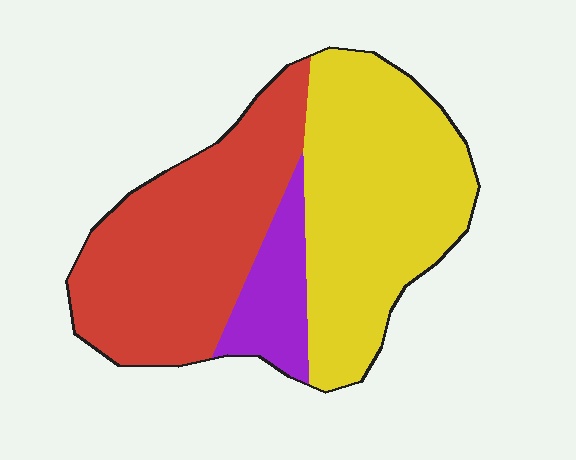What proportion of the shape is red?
Red covers 42% of the shape.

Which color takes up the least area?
Purple, at roughly 10%.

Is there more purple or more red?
Red.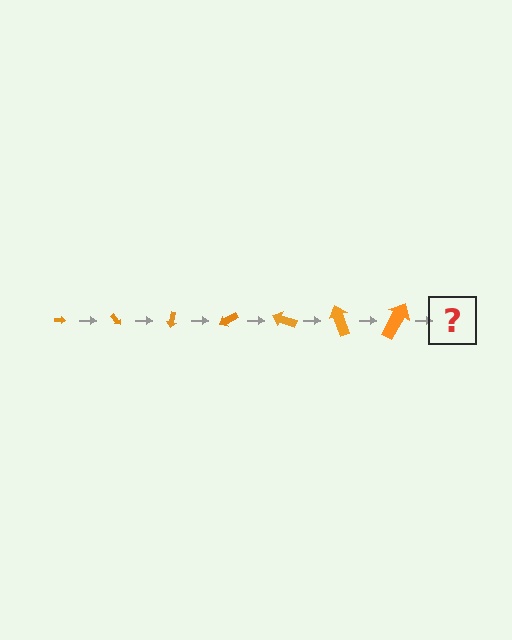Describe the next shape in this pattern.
It should be an arrow, larger than the previous one and rotated 350 degrees from the start.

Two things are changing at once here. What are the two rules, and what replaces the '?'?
The two rules are that the arrow grows larger each step and it rotates 50 degrees each step. The '?' should be an arrow, larger than the previous one and rotated 350 degrees from the start.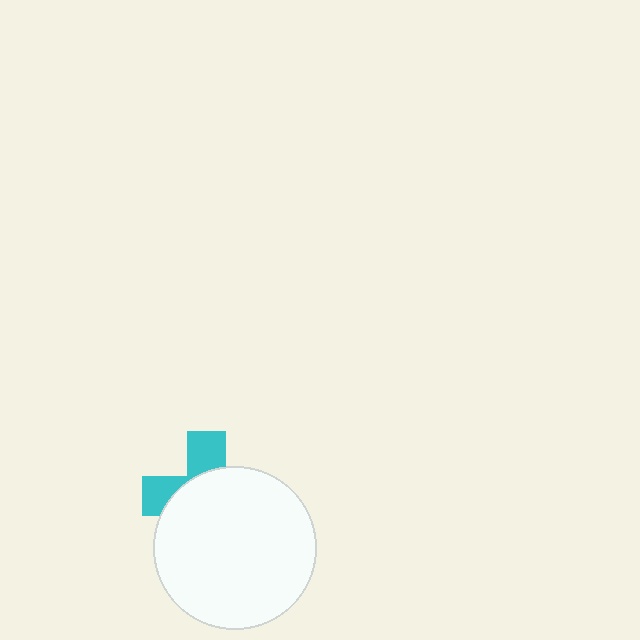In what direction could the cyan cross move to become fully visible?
The cyan cross could move up. That would shift it out from behind the white circle entirely.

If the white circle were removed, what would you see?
You would see the complete cyan cross.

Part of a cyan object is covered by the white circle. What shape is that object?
It is a cross.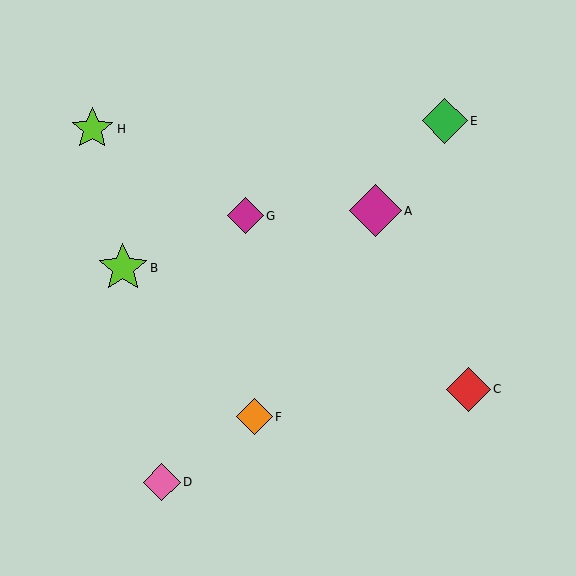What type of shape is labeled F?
Shape F is an orange diamond.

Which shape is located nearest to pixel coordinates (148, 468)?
The pink diamond (labeled D) at (162, 482) is nearest to that location.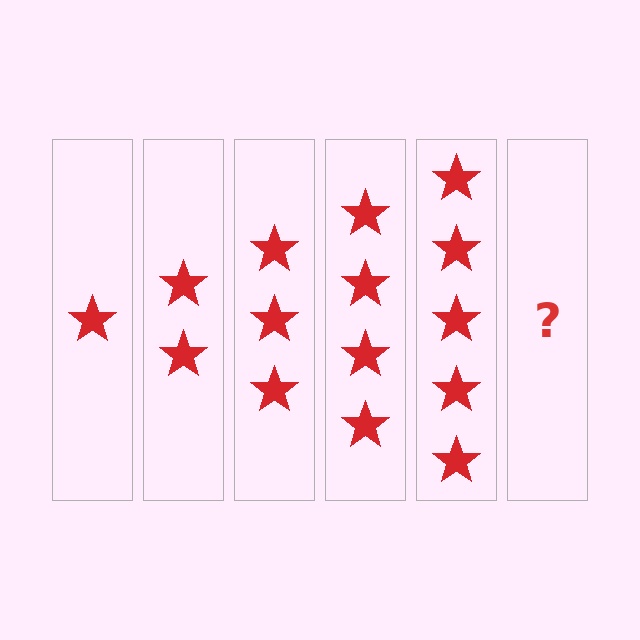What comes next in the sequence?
The next element should be 6 stars.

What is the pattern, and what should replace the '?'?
The pattern is that each step adds one more star. The '?' should be 6 stars.